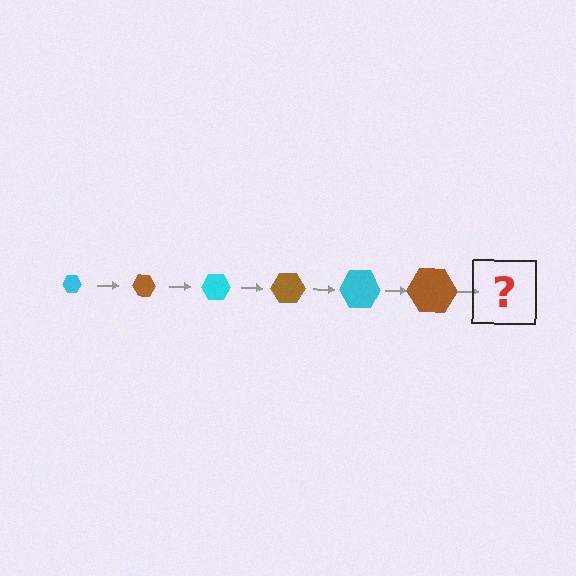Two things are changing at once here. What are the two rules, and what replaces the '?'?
The two rules are that the hexagon grows larger each step and the color cycles through cyan and brown. The '?' should be a cyan hexagon, larger than the previous one.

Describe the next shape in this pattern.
It should be a cyan hexagon, larger than the previous one.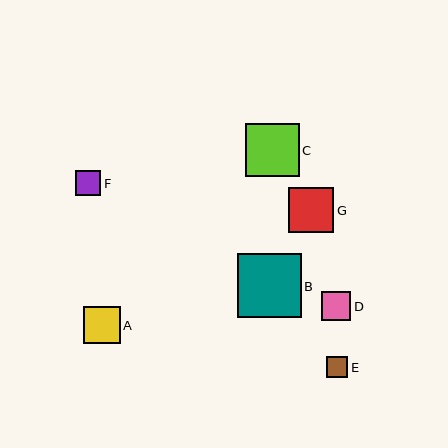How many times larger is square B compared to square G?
Square B is approximately 1.4 times the size of square G.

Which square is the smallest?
Square E is the smallest with a size of approximately 21 pixels.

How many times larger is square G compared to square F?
Square G is approximately 1.8 times the size of square F.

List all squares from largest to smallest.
From largest to smallest: B, C, G, A, D, F, E.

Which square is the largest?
Square B is the largest with a size of approximately 63 pixels.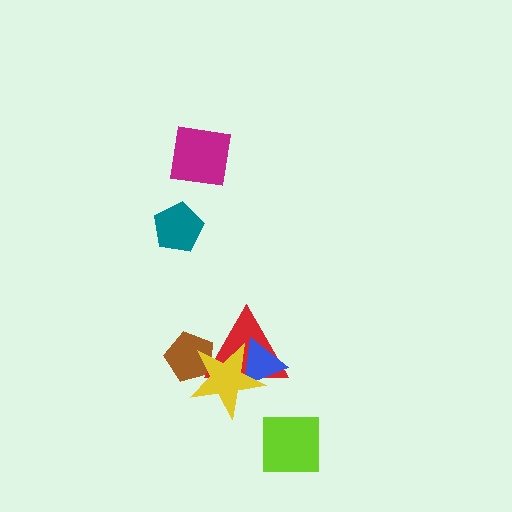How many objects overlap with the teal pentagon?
0 objects overlap with the teal pentagon.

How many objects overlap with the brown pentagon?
2 objects overlap with the brown pentagon.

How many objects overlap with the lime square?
0 objects overlap with the lime square.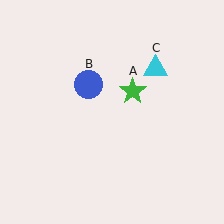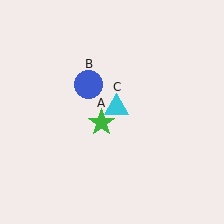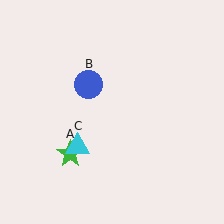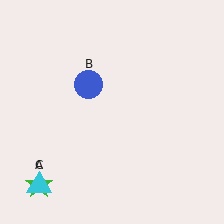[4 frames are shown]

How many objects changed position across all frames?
2 objects changed position: green star (object A), cyan triangle (object C).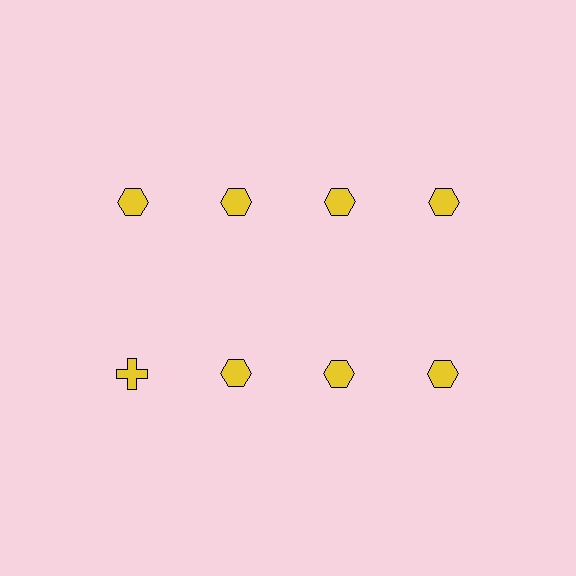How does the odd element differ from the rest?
It has a different shape: cross instead of hexagon.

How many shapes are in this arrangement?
There are 8 shapes arranged in a grid pattern.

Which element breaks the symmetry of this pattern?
The yellow cross in the second row, leftmost column breaks the symmetry. All other shapes are yellow hexagons.